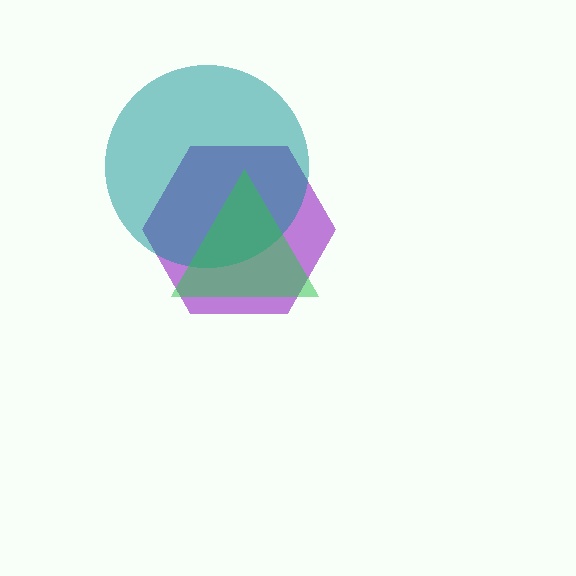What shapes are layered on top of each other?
The layered shapes are: a purple hexagon, a teal circle, a green triangle.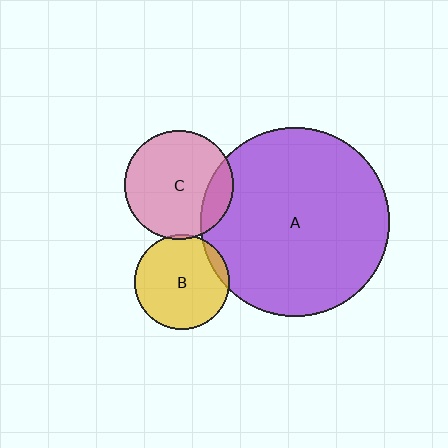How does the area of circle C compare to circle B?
Approximately 1.3 times.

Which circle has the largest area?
Circle A (purple).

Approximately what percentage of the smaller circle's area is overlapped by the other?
Approximately 10%.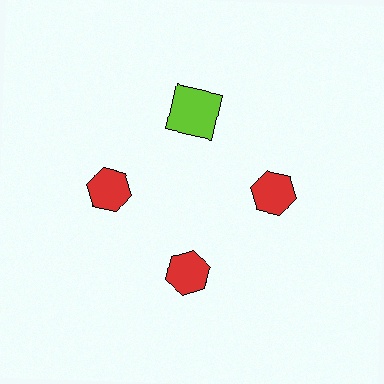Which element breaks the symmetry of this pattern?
The lime square at roughly the 12 o'clock position breaks the symmetry. All other shapes are red hexagons.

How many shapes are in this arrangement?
There are 4 shapes arranged in a ring pattern.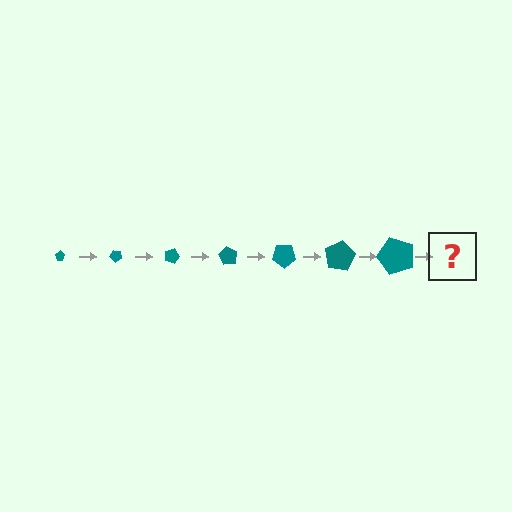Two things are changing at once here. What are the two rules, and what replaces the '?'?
The two rules are that the pentagon grows larger each step and it rotates 45 degrees each step. The '?' should be a pentagon, larger than the previous one and rotated 315 degrees from the start.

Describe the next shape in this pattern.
It should be a pentagon, larger than the previous one and rotated 315 degrees from the start.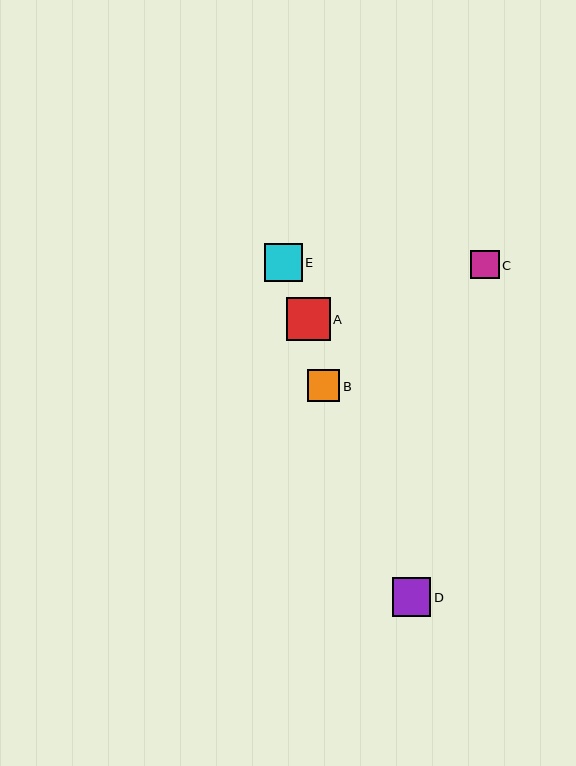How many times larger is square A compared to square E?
Square A is approximately 1.2 times the size of square E.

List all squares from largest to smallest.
From largest to smallest: A, D, E, B, C.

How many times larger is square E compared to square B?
Square E is approximately 1.2 times the size of square B.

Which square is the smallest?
Square C is the smallest with a size of approximately 28 pixels.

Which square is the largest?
Square A is the largest with a size of approximately 44 pixels.